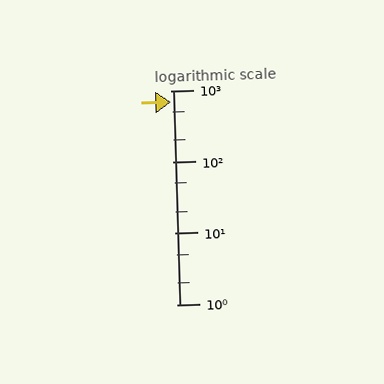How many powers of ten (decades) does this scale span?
The scale spans 3 decades, from 1 to 1000.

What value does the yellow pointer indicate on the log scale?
The pointer indicates approximately 680.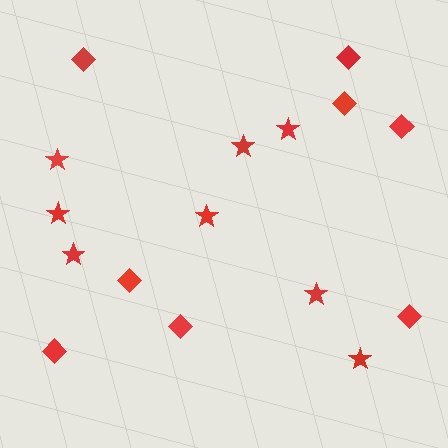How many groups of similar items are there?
There are 2 groups: one group of diamonds (8) and one group of stars (8).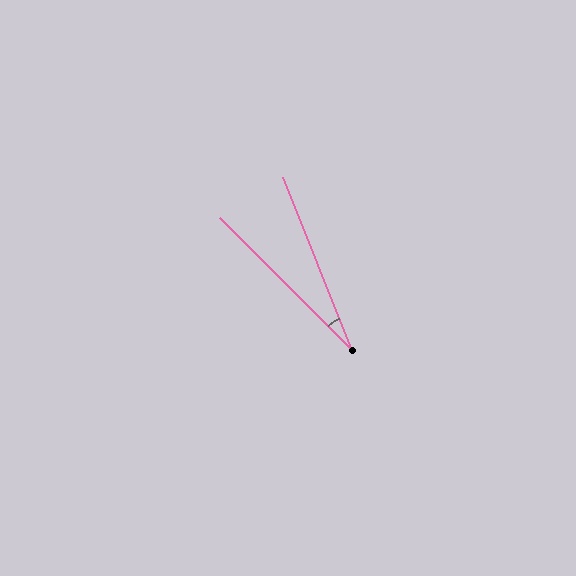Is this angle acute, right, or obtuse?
It is acute.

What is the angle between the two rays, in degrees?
Approximately 23 degrees.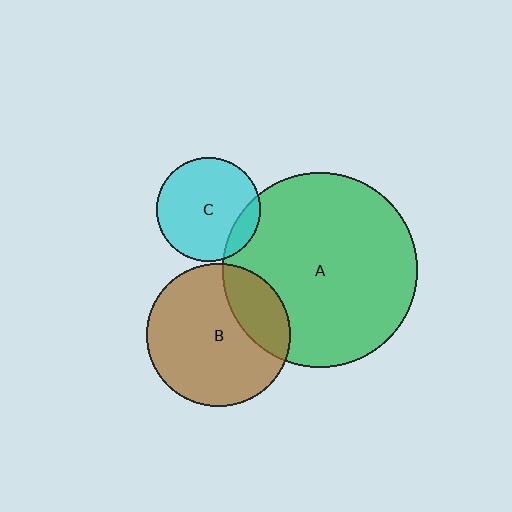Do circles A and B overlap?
Yes.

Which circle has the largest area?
Circle A (green).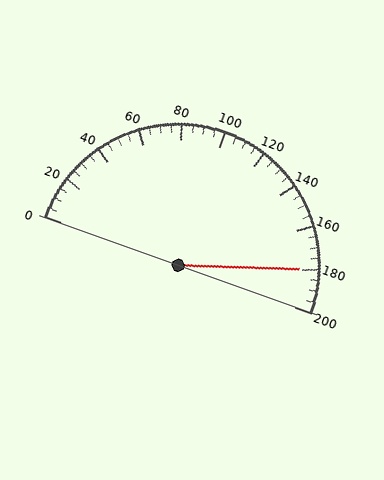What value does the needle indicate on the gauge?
The needle indicates approximately 180.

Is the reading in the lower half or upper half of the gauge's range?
The reading is in the upper half of the range (0 to 200).